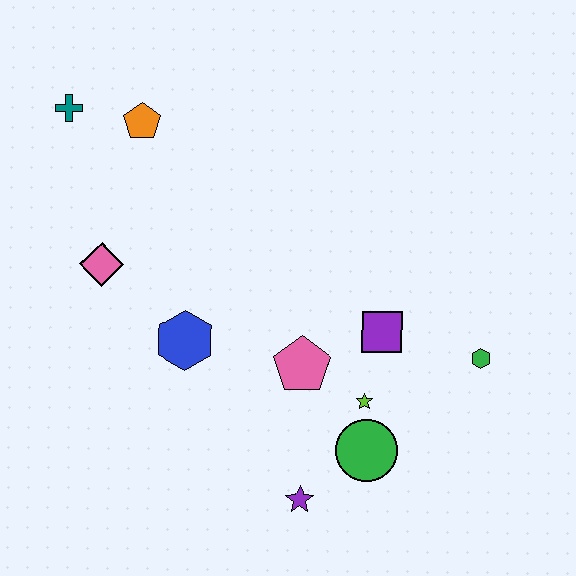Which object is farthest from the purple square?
The teal cross is farthest from the purple square.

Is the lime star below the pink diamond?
Yes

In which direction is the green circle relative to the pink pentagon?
The green circle is below the pink pentagon.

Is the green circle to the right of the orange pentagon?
Yes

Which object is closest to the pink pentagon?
The lime star is closest to the pink pentagon.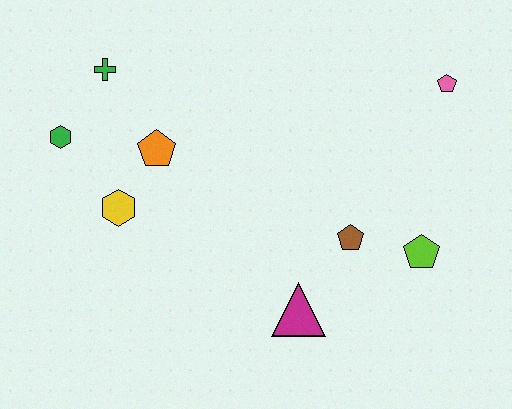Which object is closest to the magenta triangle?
The brown pentagon is closest to the magenta triangle.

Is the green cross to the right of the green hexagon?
Yes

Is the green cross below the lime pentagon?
No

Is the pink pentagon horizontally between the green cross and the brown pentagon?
No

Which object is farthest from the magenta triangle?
The green cross is farthest from the magenta triangle.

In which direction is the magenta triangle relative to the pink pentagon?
The magenta triangle is below the pink pentagon.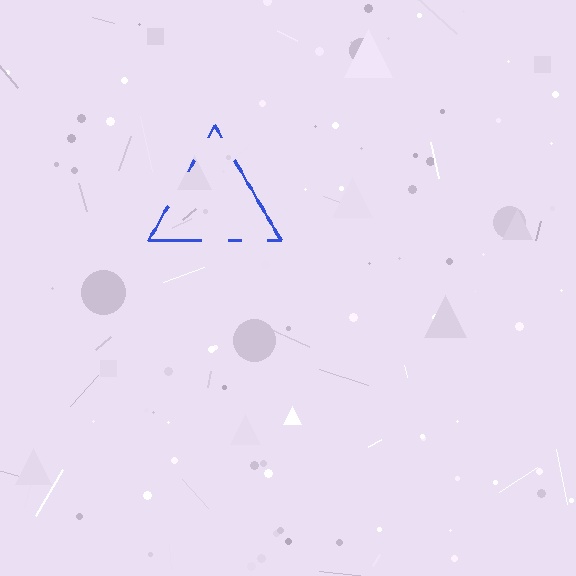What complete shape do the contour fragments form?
The contour fragments form a triangle.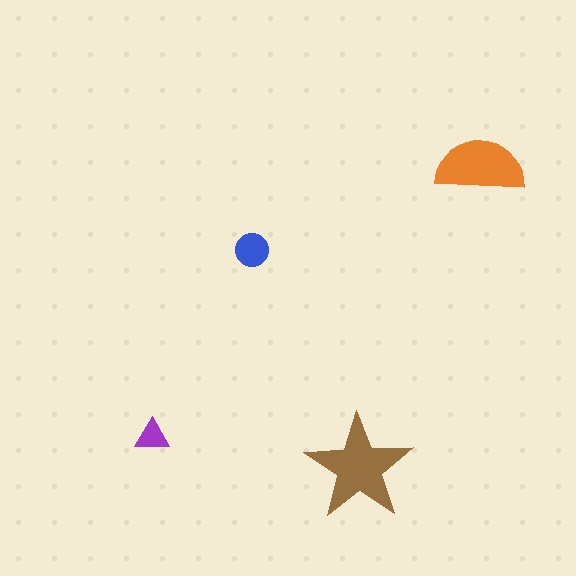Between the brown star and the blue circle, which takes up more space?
The brown star.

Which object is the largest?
The brown star.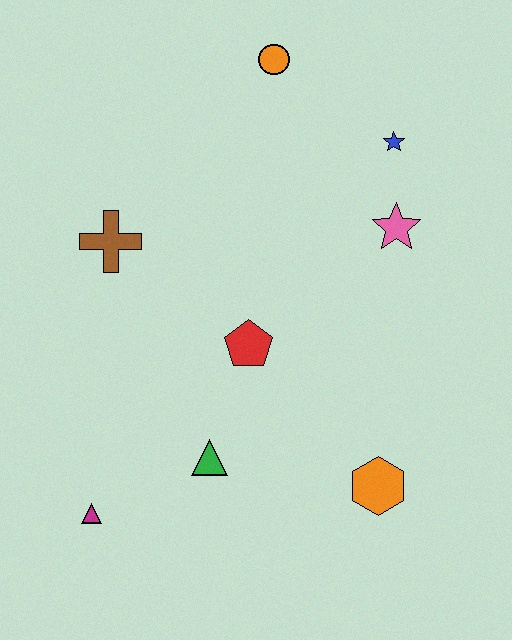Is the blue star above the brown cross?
Yes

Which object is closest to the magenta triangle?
The green triangle is closest to the magenta triangle.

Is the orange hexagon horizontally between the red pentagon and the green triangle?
No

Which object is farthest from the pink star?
The magenta triangle is farthest from the pink star.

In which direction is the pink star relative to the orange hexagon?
The pink star is above the orange hexagon.